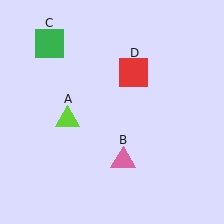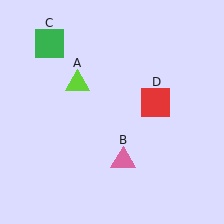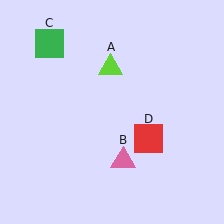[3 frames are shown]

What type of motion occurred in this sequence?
The lime triangle (object A), red square (object D) rotated clockwise around the center of the scene.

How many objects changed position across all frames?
2 objects changed position: lime triangle (object A), red square (object D).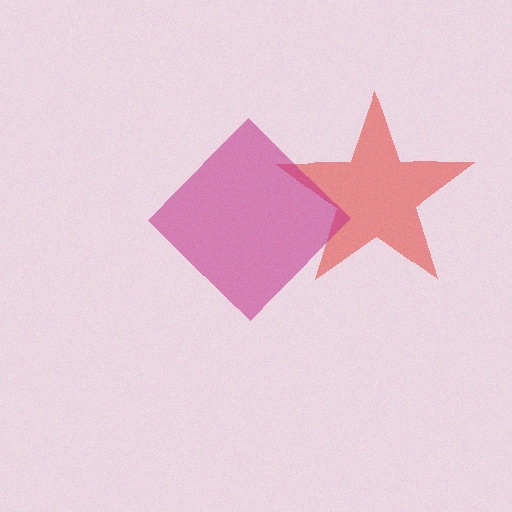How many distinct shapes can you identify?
There are 2 distinct shapes: a red star, a magenta diamond.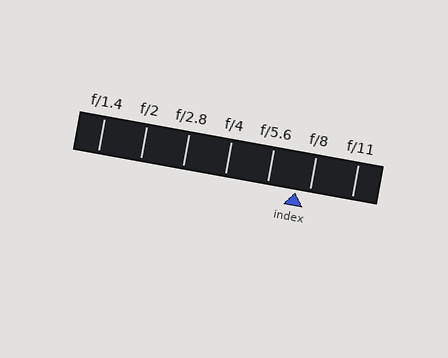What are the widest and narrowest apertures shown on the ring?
The widest aperture shown is f/1.4 and the narrowest is f/11.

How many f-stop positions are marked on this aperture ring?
There are 7 f-stop positions marked.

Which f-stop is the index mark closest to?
The index mark is closest to f/8.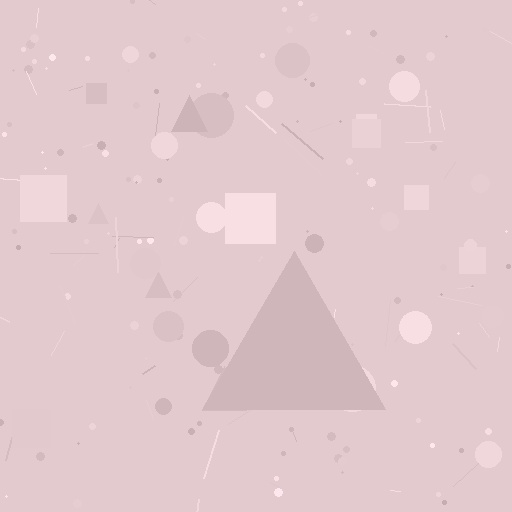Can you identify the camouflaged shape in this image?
The camouflaged shape is a triangle.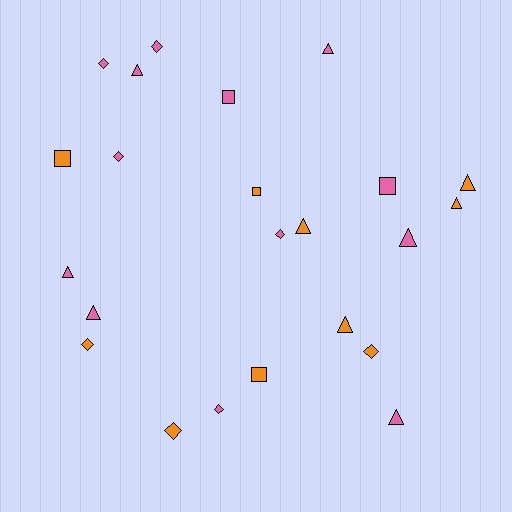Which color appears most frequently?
Pink, with 13 objects.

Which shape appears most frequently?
Triangle, with 10 objects.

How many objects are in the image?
There are 23 objects.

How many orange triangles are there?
There are 4 orange triangles.